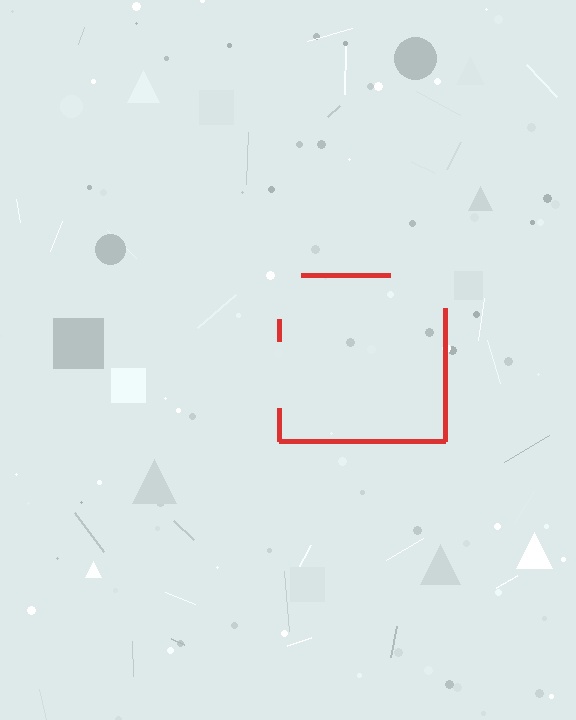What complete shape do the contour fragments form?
The contour fragments form a square.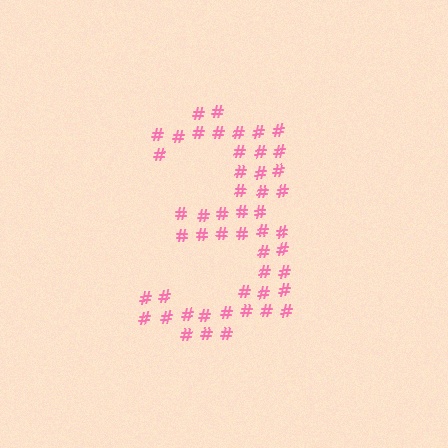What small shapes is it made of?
It is made of small hash symbols.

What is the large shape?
The large shape is the digit 3.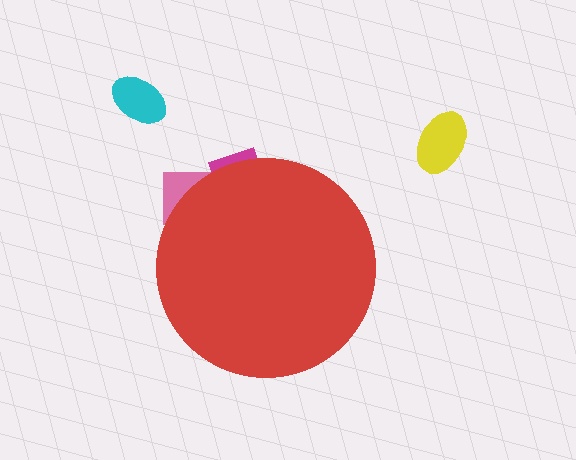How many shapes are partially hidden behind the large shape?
2 shapes are partially hidden.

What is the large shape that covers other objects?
A red circle.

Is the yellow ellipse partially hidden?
No, the yellow ellipse is fully visible.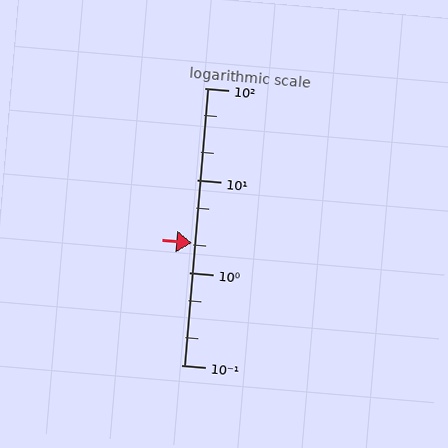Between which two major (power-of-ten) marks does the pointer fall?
The pointer is between 1 and 10.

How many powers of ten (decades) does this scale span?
The scale spans 3 decades, from 0.1 to 100.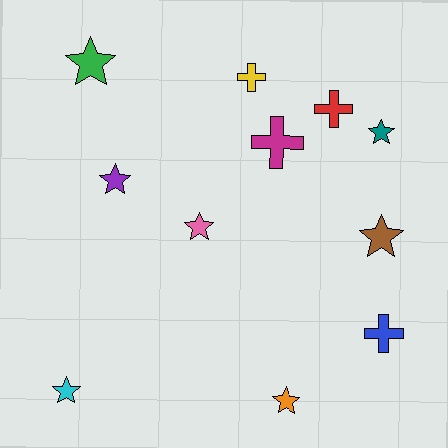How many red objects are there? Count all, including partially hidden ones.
There is 1 red object.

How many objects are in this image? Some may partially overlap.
There are 11 objects.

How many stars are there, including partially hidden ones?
There are 7 stars.